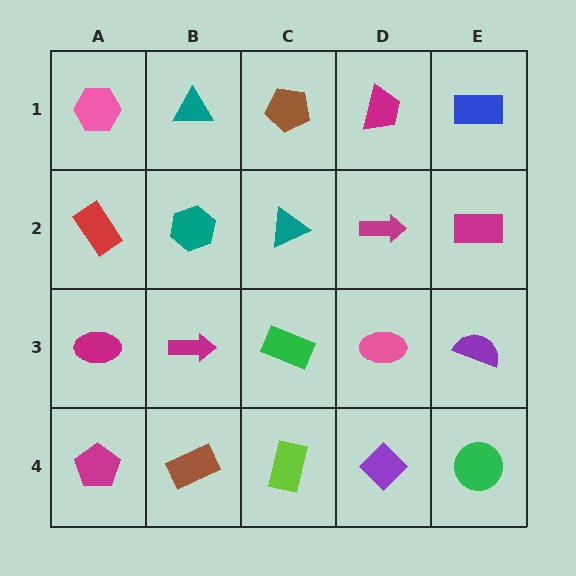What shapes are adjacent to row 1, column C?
A teal triangle (row 2, column C), a teal triangle (row 1, column B), a magenta trapezoid (row 1, column D).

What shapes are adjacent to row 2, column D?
A magenta trapezoid (row 1, column D), a pink ellipse (row 3, column D), a teal triangle (row 2, column C), a magenta rectangle (row 2, column E).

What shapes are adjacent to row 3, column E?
A magenta rectangle (row 2, column E), a green circle (row 4, column E), a pink ellipse (row 3, column D).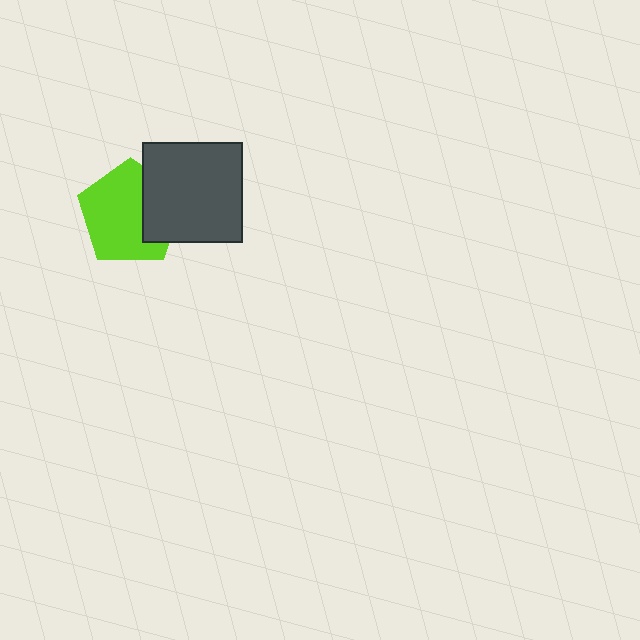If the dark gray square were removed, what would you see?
You would see the complete lime pentagon.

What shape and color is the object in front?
The object in front is a dark gray square.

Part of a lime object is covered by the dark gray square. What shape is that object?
It is a pentagon.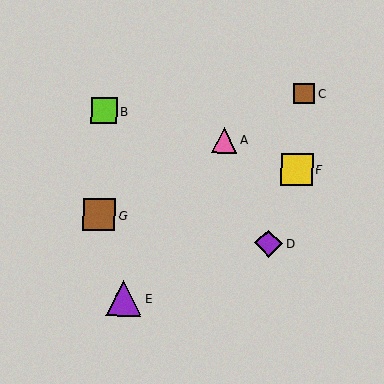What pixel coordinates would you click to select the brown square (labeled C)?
Click at (304, 94) to select the brown square C.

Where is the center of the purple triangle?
The center of the purple triangle is at (124, 298).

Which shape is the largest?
The purple triangle (labeled E) is the largest.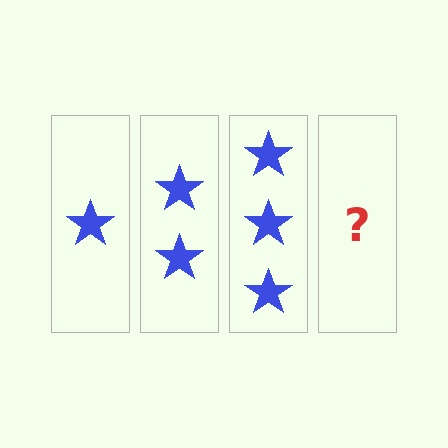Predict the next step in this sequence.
The next step is 4 stars.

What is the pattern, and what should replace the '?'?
The pattern is that each step adds one more star. The '?' should be 4 stars.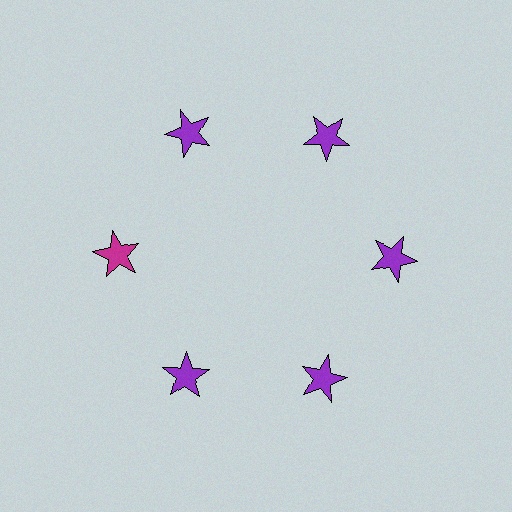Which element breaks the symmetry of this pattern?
The magenta star at roughly the 9 o'clock position breaks the symmetry. All other shapes are purple stars.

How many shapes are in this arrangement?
There are 6 shapes arranged in a ring pattern.